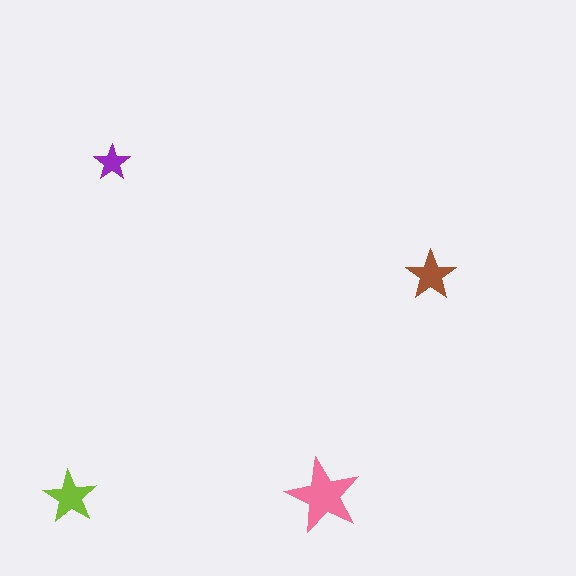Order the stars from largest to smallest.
the pink one, the lime one, the brown one, the purple one.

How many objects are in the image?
There are 4 objects in the image.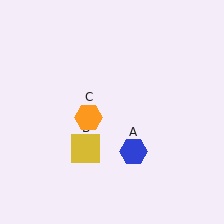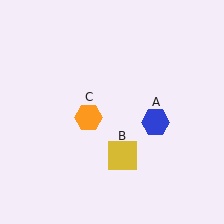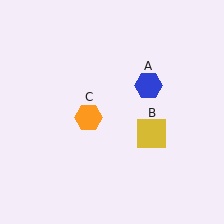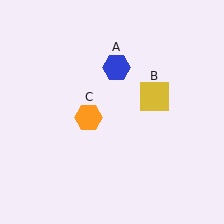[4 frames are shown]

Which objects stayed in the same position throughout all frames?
Orange hexagon (object C) remained stationary.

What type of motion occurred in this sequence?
The blue hexagon (object A), yellow square (object B) rotated counterclockwise around the center of the scene.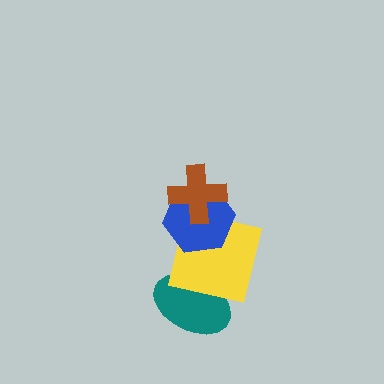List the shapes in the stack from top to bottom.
From top to bottom: the brown cross, the blue hexagon, the yellow square, the teal ellipse.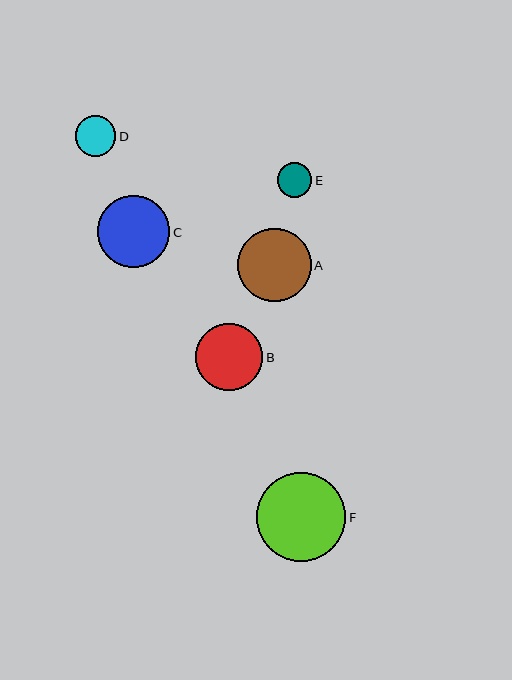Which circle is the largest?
Circle F is the largest with a size of approximately 89 pixels.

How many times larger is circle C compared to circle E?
Circle C is approximately 2.1 times the size of circle E.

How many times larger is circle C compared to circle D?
Circle C is approximately 1.8 times the size of circle D.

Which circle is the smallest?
Circle E is the smallest with a size of approximately 34 pixels.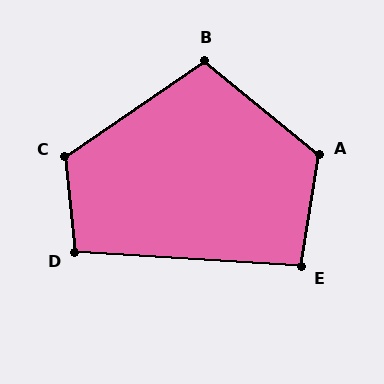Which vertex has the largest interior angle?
A, at approximately 121 degrees.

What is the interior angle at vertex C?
Approximately 119 degrees (obtuse).